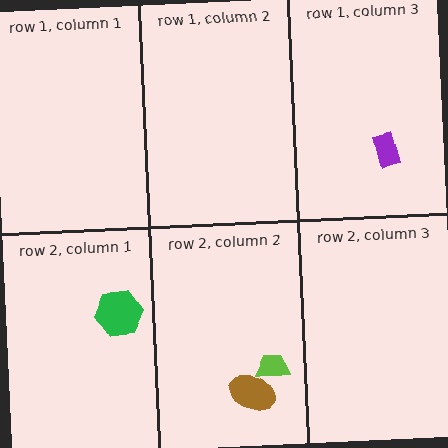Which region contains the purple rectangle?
The row 1, column 3 region.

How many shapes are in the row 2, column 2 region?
2.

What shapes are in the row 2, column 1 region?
The green hexagon.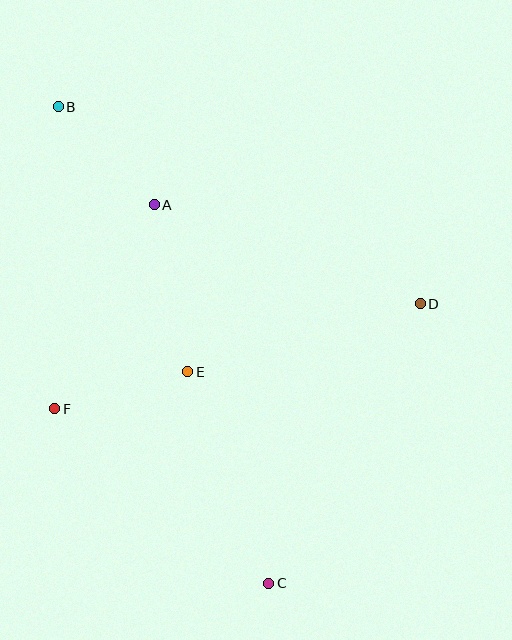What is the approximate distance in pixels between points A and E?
The distance between A and E is approximately 170 pixels.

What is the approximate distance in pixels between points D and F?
The distance between D and F is approximately 381 pixels.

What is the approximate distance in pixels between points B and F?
The distance between B and F is approximately 302 pixels.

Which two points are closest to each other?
Points A and B are closest to each other.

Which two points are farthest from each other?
Points B and C are farthest from each other.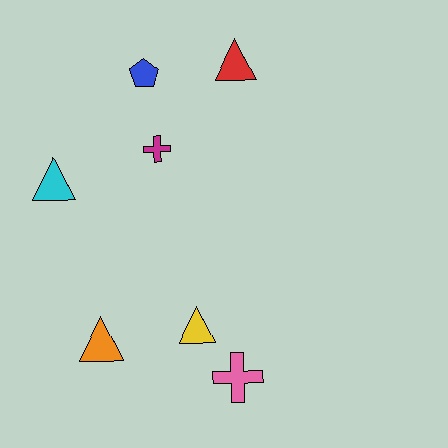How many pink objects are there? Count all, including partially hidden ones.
There is 1 pink object.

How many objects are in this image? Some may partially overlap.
There are 7 objects.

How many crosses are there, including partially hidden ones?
There are 2 crosses.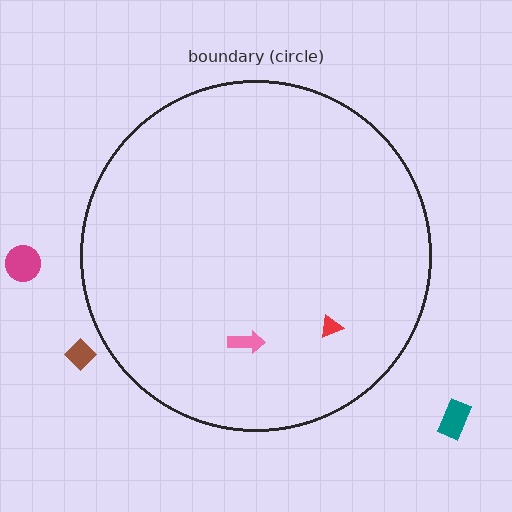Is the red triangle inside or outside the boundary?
Inside.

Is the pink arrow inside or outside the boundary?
Inside.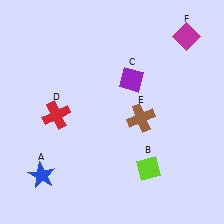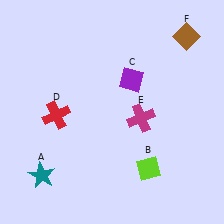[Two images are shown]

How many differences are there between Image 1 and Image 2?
There are 3 differences between the two images.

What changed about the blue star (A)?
In Image 1, A is blue. In Image 2, it changed to teal.